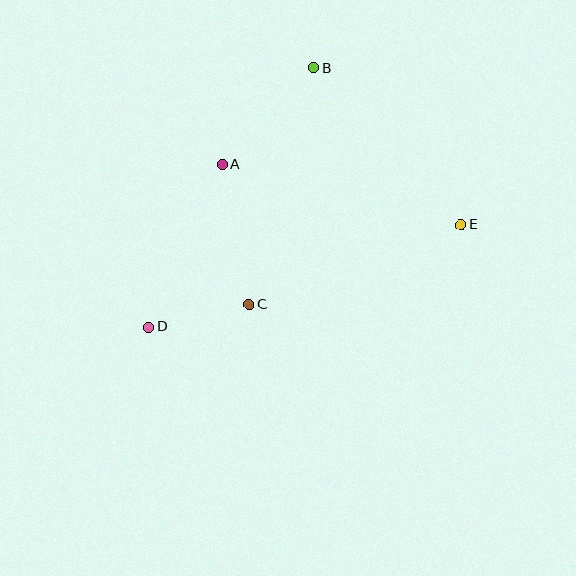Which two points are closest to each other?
Points C and D are closest to each other.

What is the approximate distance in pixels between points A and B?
The distance between A and B is approximately 133 pixels.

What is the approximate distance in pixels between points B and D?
The distance between B and D is approximately 307 pixels.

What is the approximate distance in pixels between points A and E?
The distance between A and E is approximately 247 pixels.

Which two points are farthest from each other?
Points D and E are farthest from each other.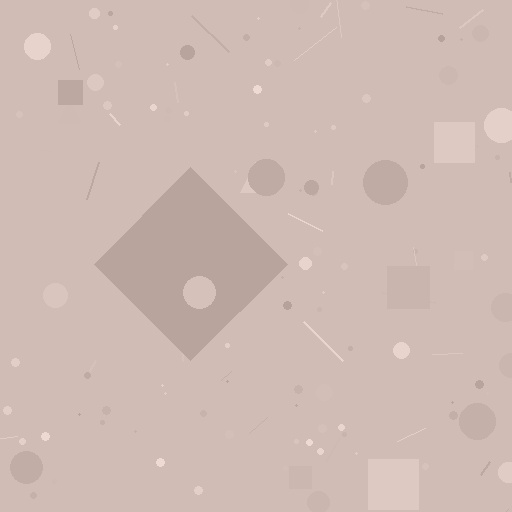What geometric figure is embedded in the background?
A diamond is embedded in the background.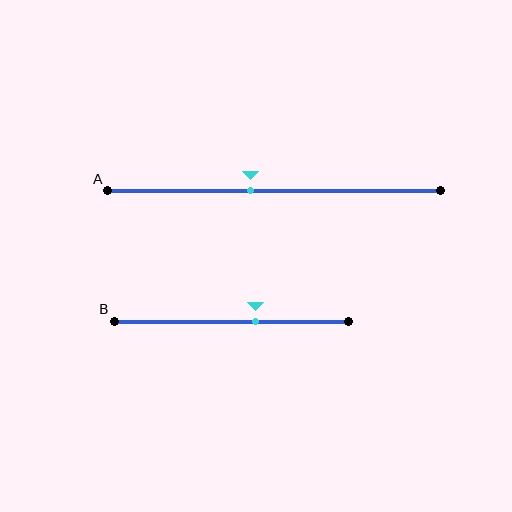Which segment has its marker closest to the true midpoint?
Segment A has its marker closest to the true midpoint.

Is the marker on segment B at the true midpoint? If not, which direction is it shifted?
No, the marker on segment B is shifted to the right by about 10% of the segment length.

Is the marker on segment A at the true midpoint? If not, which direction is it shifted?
No, the marker on segment A is shifted to the left by about 7% of the segment length.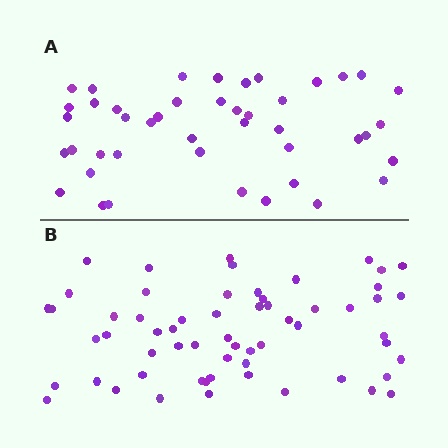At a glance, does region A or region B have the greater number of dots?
Region B (the bottom region) has more dots.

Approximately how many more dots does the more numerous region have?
Region B has approximately 15 more dots than region A.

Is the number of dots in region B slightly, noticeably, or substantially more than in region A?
Region B has noticeably more, but not dramatically so. The ratio is roughly 1.4 to 1.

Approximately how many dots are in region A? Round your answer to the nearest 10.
About 40 dots. (The exact count is 44, which rounds to 40.)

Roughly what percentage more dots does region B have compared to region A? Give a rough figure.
About 35% more.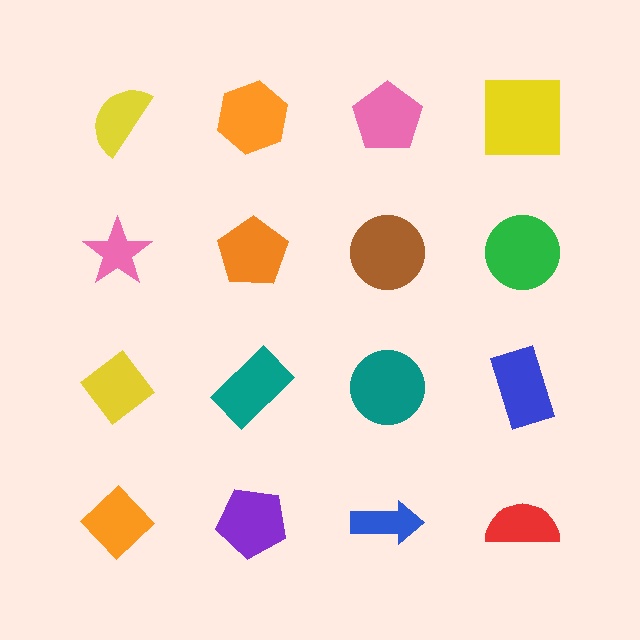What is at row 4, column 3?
A blue arrow.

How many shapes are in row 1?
4 shapes.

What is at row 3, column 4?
A blue rectangle.